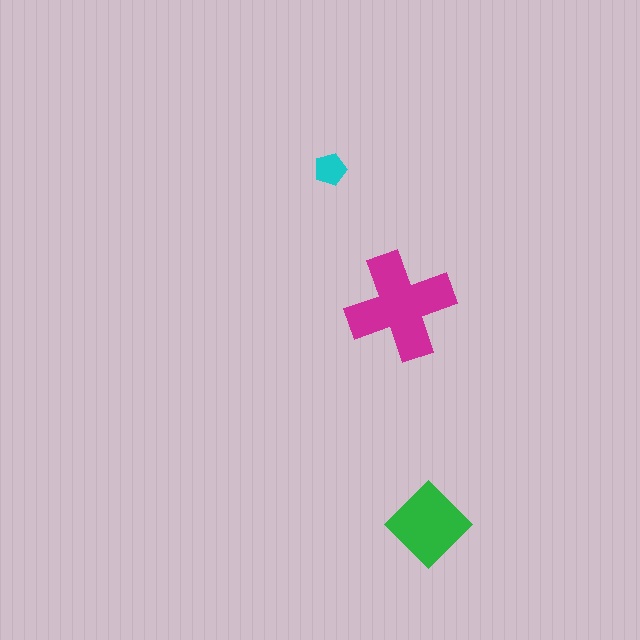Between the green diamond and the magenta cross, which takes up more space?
The magenta cross.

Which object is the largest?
The magenta cross.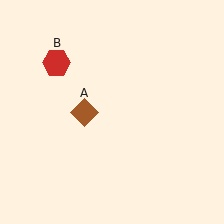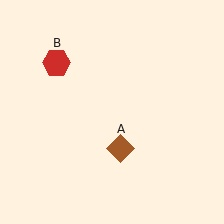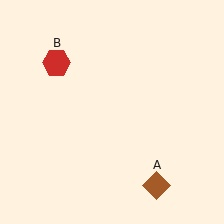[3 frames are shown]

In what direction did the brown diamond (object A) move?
The brown diamond (object A) moved down and to the right.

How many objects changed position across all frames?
1 object changed position: brown diamond (object A).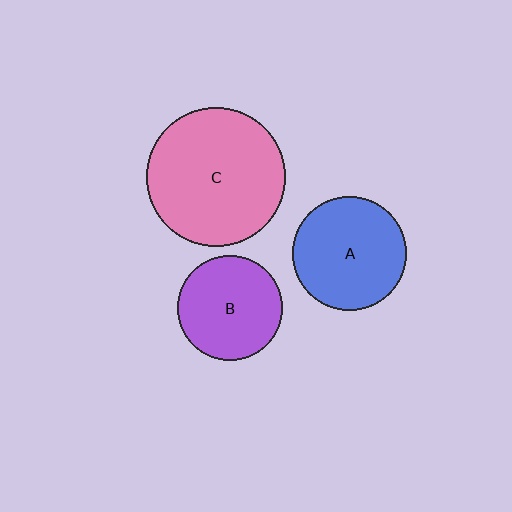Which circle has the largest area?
Circle C (pink).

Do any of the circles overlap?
No, none of the circles overlap.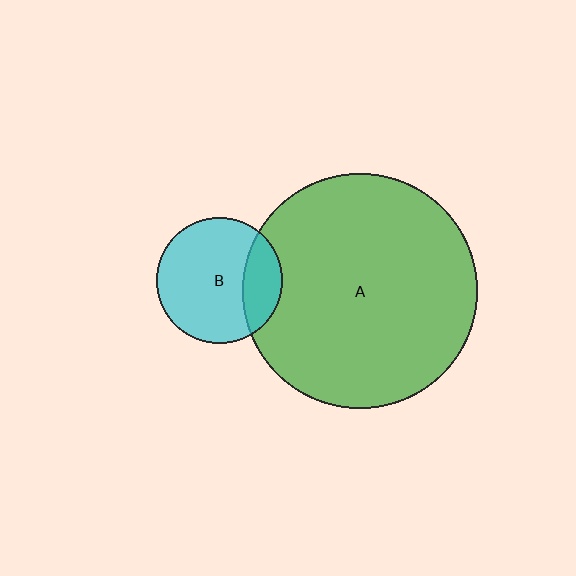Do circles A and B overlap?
Yes.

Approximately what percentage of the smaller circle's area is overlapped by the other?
Approximately 25%.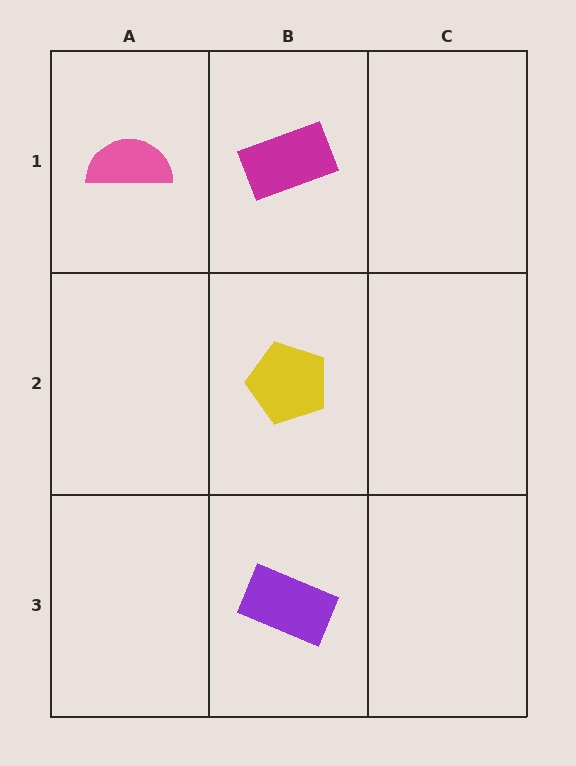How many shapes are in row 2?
1 shape.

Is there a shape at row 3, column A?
No, that cell is empty.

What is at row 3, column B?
A purple rectangle.